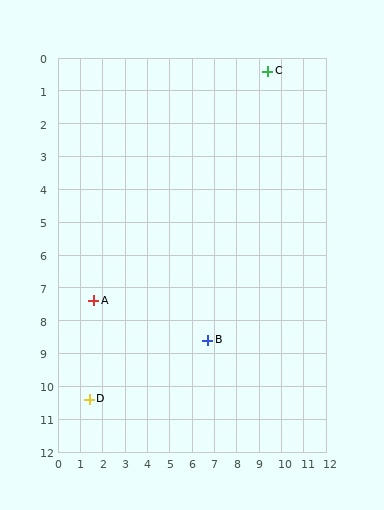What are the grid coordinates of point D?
Point D is at approximately (1.4, 10.4).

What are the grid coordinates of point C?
Point C is at approximately (9.4, 0.4).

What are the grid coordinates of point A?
Point A is at approximately (1.6, 7.4).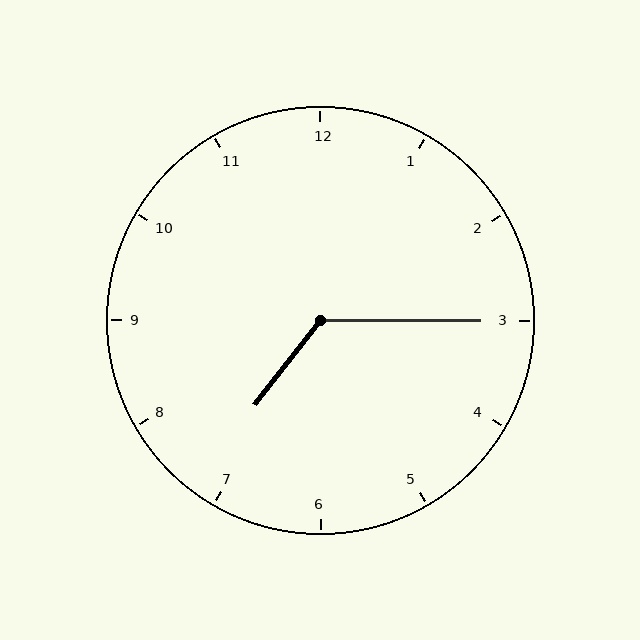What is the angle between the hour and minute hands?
Approximately 128 degrees.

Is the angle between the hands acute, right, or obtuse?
It is obtuse.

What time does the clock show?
7:15.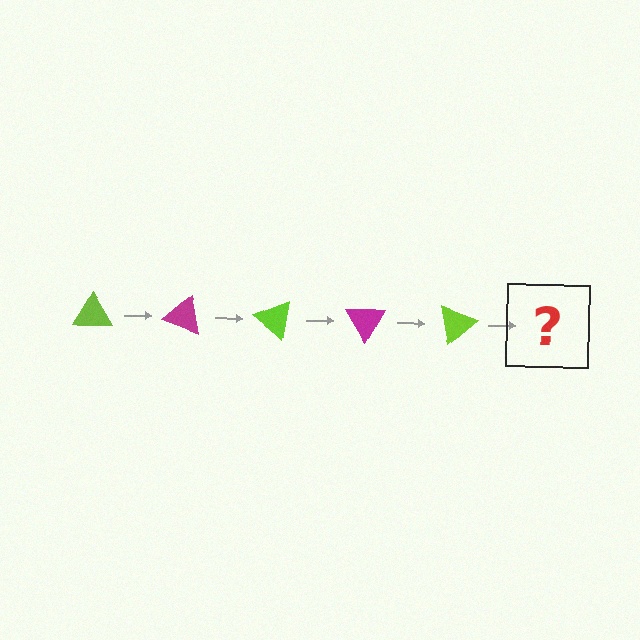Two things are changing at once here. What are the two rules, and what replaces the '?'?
The two rules are that it rotates 20 degrees each step and the color cycles through lime and magenta. The '?' should be a magenta triangle, rotated 100 degrees from the start.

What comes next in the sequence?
The next element should be a magenta triangle, rotated 100 degrees from the start.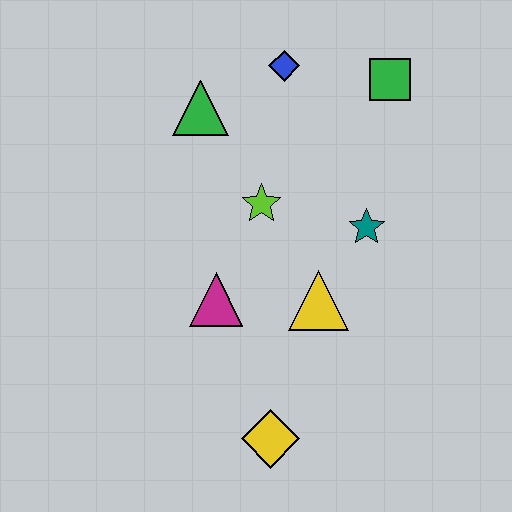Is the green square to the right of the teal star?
Yes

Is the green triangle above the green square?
No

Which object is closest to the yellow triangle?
The teal star is closest to the yellow triangle.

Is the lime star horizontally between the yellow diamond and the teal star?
No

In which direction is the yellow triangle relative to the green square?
The yellow triangle is below the green square.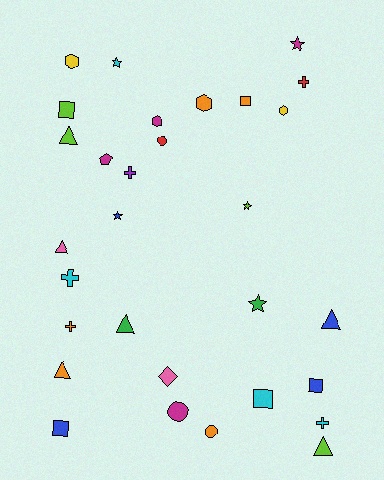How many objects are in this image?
There are 30 objects.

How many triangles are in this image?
There are 6 triangles.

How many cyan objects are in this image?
There are 4 cyan objects.